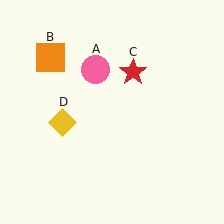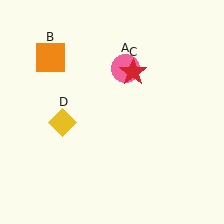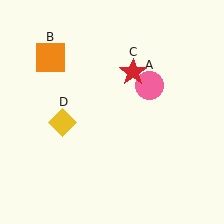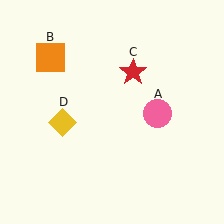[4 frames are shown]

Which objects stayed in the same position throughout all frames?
Orange square (object B) and red star (object C) and yellow diamond (object D) remained stationary.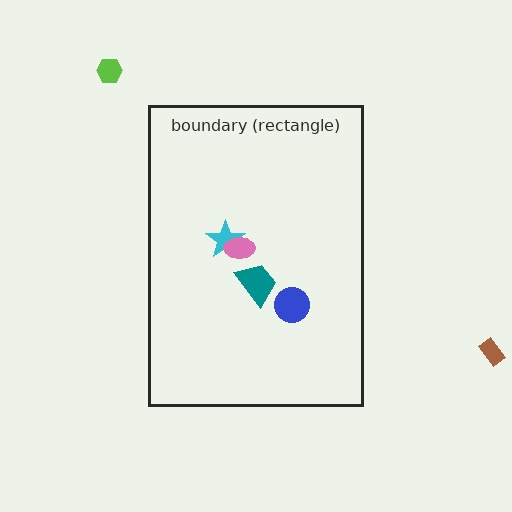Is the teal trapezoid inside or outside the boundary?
Inside.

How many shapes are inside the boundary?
4 inside, 2 outside.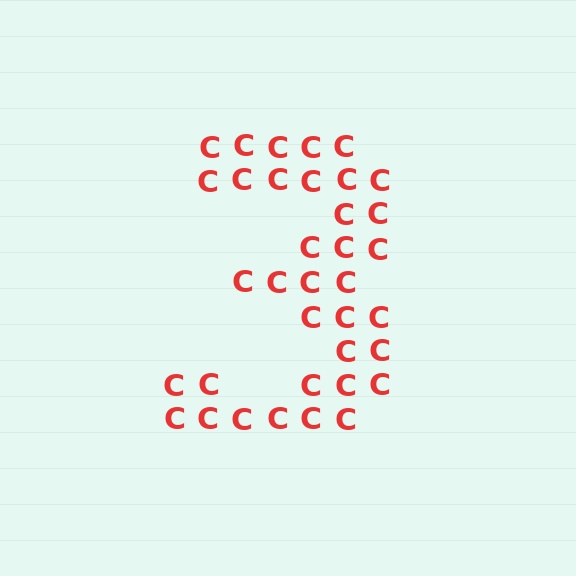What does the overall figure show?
The overall figure shows the digit 3.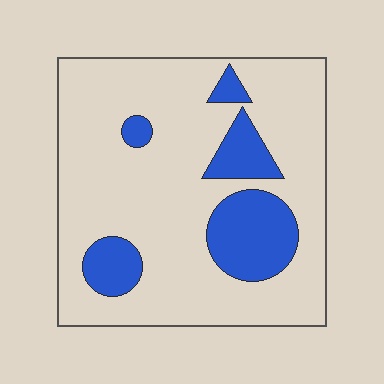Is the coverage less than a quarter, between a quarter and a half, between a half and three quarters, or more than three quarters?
Less than a quarter.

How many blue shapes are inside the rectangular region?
5.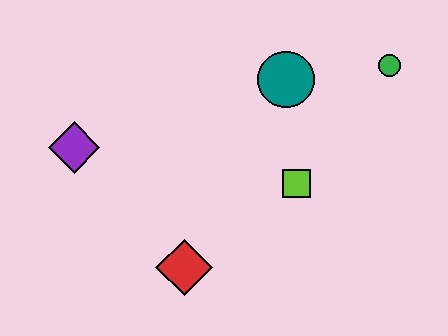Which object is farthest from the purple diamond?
The green circle is farthest from the purple diamond.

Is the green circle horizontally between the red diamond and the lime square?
No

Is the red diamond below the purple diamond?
Yes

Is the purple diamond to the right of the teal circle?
No